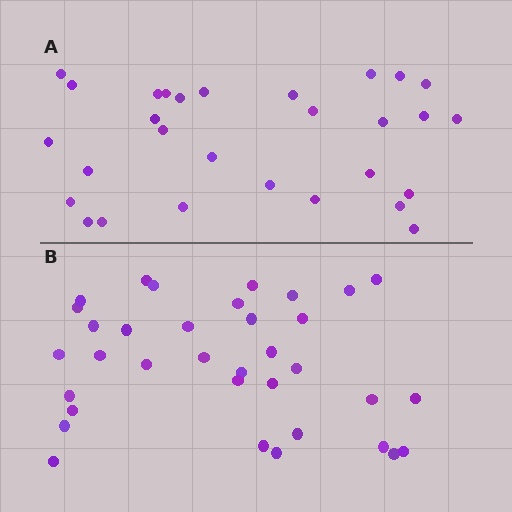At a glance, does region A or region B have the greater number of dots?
Region B (the bottom region) has more dots.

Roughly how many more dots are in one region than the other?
Region B has about 6 more dots than region A.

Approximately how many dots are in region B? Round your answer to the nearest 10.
About 40 dots. (The exact count is 35, which rounds to 40.)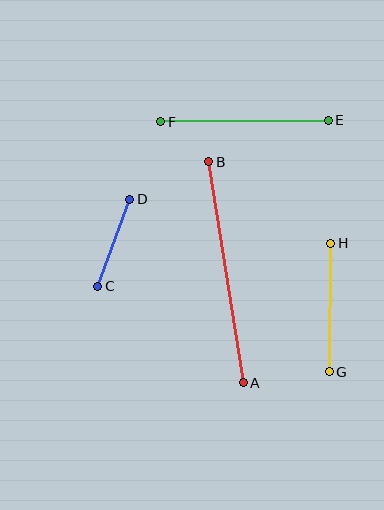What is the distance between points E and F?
The distance is approximately 168 pixels.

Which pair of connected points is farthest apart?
Points A and B are farthest apart.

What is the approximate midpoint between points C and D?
The midpoint is at approximately (114, 243) pixels.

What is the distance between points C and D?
The distance is approximately 93 pixels.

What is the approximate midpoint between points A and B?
The midpoint is at approximately (226, 272) pixels.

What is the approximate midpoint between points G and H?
The midpoint is at approximately (330, 307) pixels.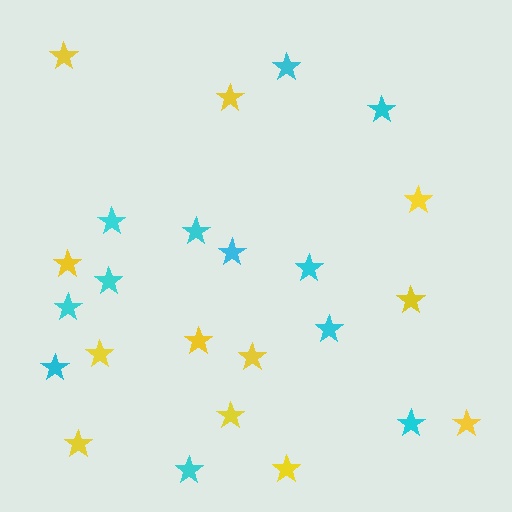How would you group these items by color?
There are 2 groups: one group of yellow stars (12) and one group of cyan stars (12).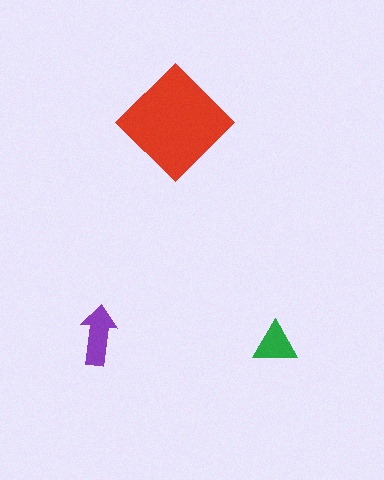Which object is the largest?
The red diamond.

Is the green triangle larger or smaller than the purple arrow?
Smaller.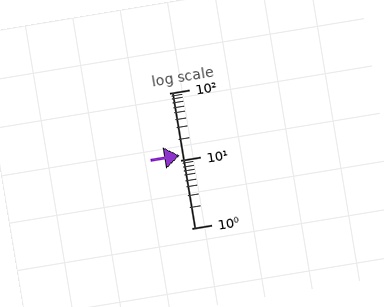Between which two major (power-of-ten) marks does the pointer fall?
The pointer is between 10 and 100.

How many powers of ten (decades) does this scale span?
The scale spans 2 decades, from 1 to 100.